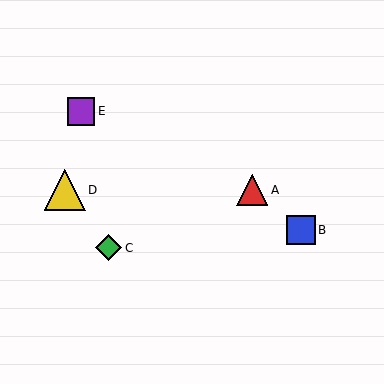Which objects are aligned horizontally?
Objects A, D are aligned horizontally.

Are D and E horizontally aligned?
No, D is at y≈190 and E is at y≈111.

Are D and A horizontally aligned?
Yes, both are at y≈190.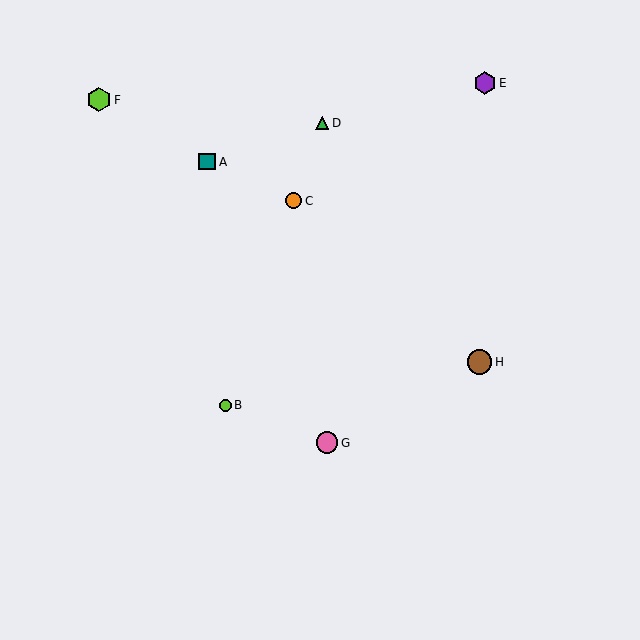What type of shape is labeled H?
Shape H is a brown circle.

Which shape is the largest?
The brown circle (labeled H) is the largest.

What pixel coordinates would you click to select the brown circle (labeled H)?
Click at (480, 362) to select the brown circle H.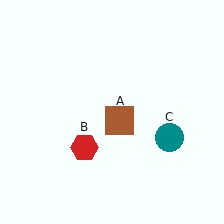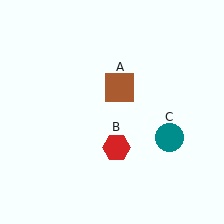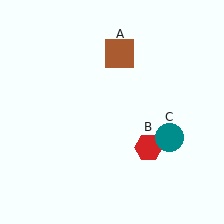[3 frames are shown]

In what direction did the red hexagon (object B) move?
The red hexagon (object B) moved right.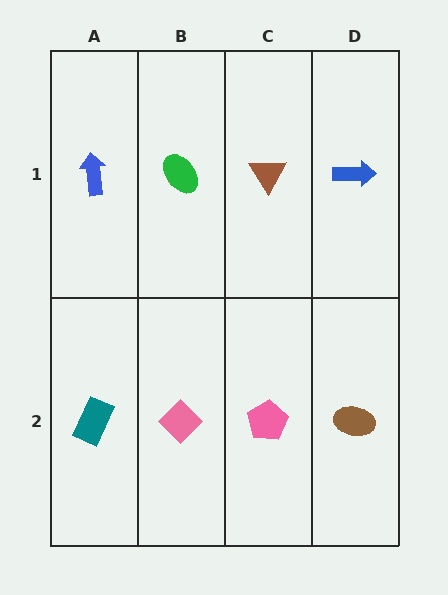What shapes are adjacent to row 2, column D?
A blue arrow (row 1, column D), a pink pentagon (row 2, column C).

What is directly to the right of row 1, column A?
A green ellipse.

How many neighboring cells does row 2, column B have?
3.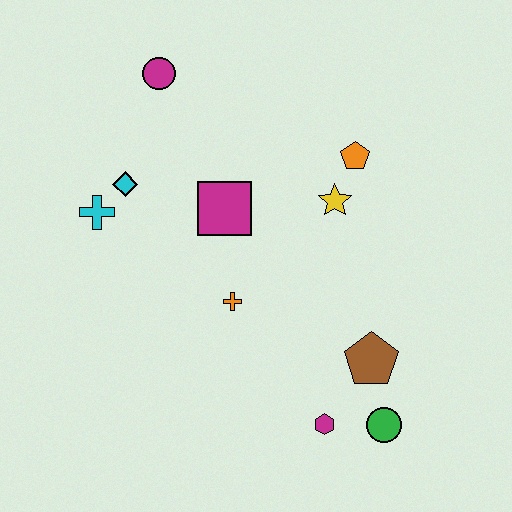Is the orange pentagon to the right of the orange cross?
Yes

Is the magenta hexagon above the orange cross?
No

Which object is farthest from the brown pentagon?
The magenta circle is farthest from the brown pentagon.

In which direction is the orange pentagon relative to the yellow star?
The orange pentagon is above the yellow star.